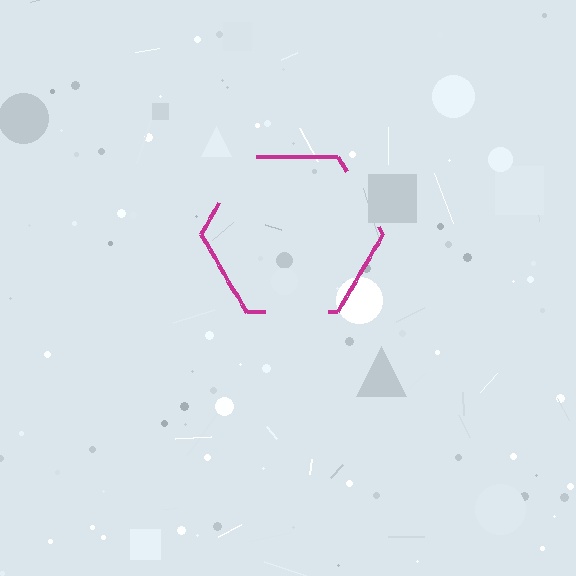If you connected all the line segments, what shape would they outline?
They would outline a hexagon.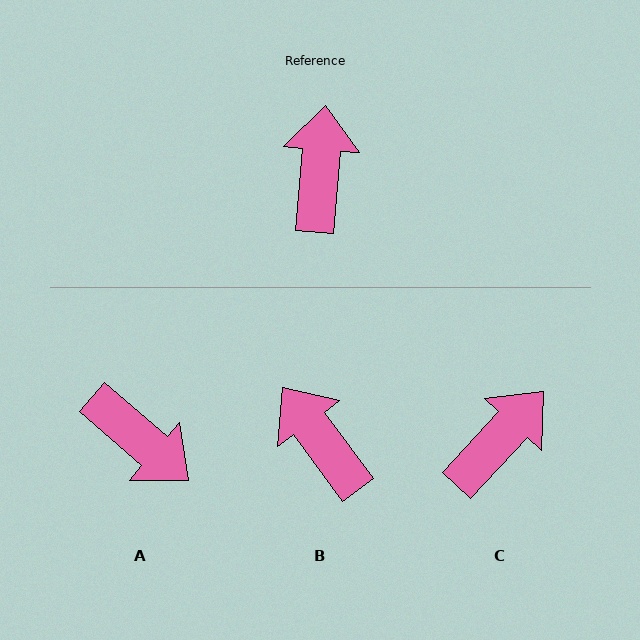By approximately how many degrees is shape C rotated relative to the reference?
Approximately 38 degrees clockwise.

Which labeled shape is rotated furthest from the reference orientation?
A, about 126 degrees away.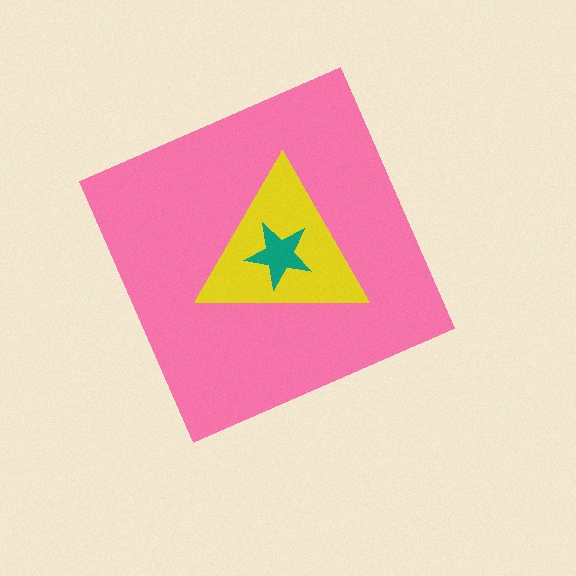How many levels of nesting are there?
3.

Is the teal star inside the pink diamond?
Yes.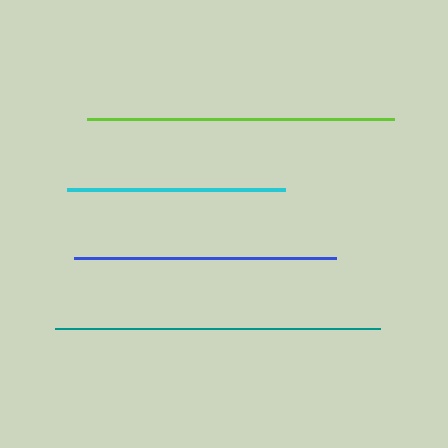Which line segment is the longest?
The teal line is the longest at approximately 324 pixels.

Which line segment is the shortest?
The cyan line is the shortest at approximately 217 pixels.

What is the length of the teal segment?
The teal segment is approximately 324 pixels long.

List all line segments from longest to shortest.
From longest to shortest: teal, lime, blue, cyan.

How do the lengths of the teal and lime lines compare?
The teal and lime lines are approximately the same length.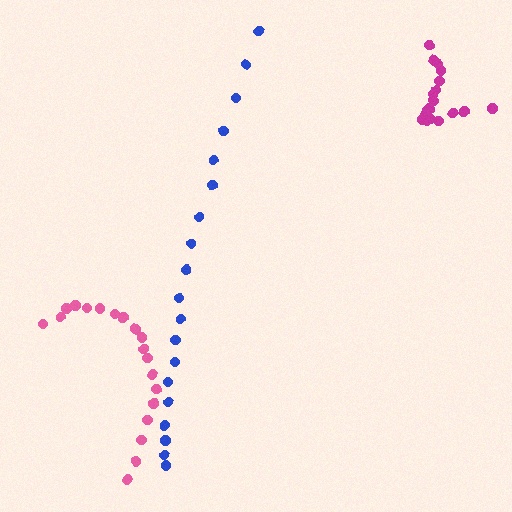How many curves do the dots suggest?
There are 3 distinct paths.